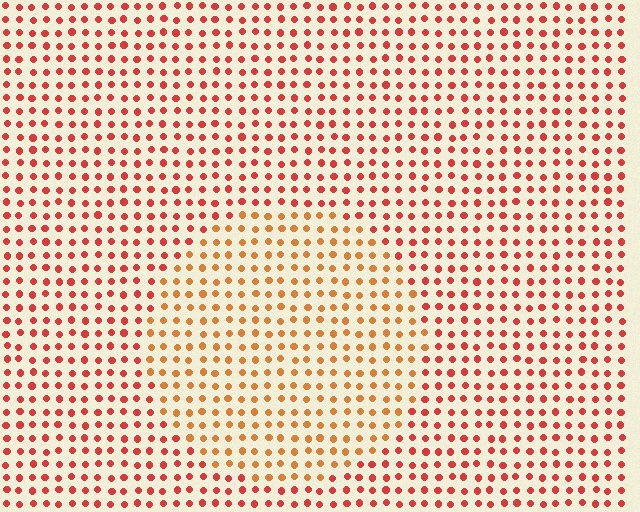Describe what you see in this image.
The image is filled with small red elements in a uniform arrangement. A circle-shaped region is visible where the elements are tinted to a slightly different hue, forming a subtle color boundary.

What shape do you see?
I see a circle.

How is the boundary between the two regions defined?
The boundary is defined purely by a slight shift in hue (about 29 degrees). Spacing, size, and orientation are identical on both sides.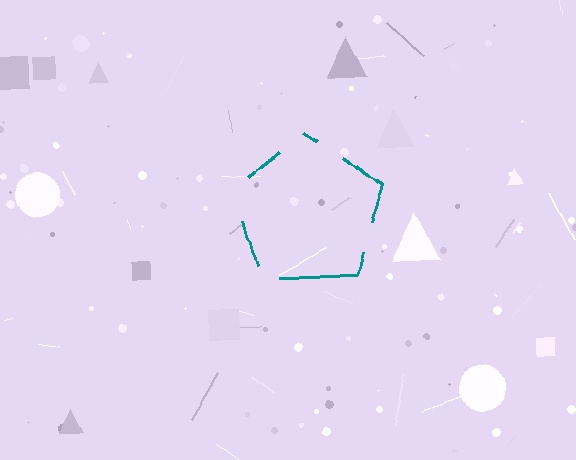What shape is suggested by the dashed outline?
The dashed outline suggests a pentagon.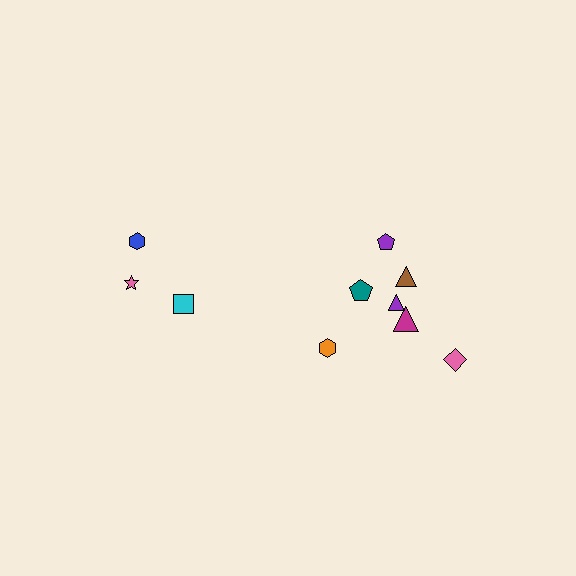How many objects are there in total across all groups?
There are 10 objects.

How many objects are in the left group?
There are 3 objects.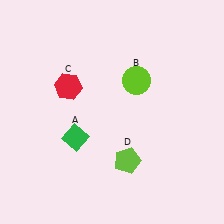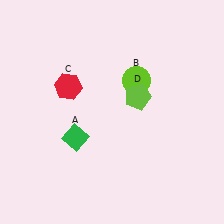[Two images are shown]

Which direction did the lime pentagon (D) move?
The lime pentagon (D) moved up.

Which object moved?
The lime pentagon (D) moved up.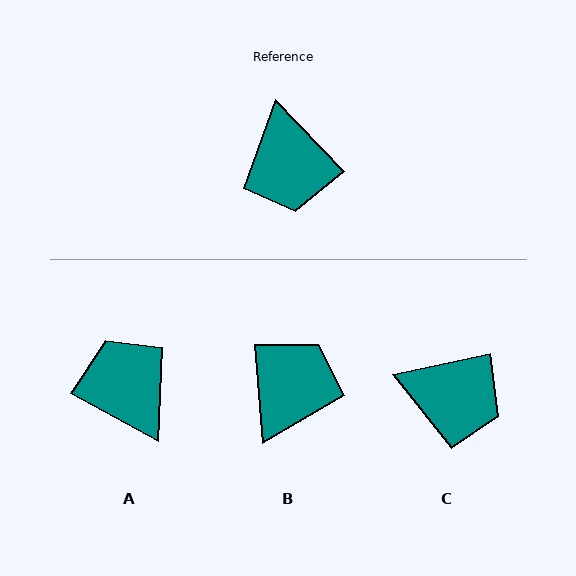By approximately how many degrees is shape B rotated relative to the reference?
Approximately 141 degrees counter-clockwise.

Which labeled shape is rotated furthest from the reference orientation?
A, about 163 degrees away.